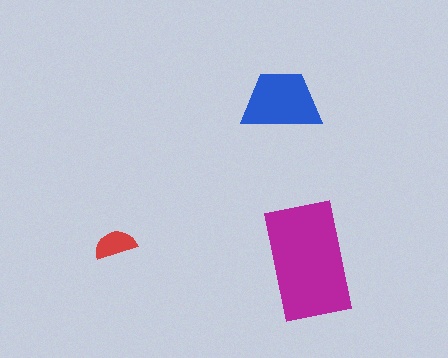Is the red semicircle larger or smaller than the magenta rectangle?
Smaller.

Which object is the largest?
The magenta rectangle.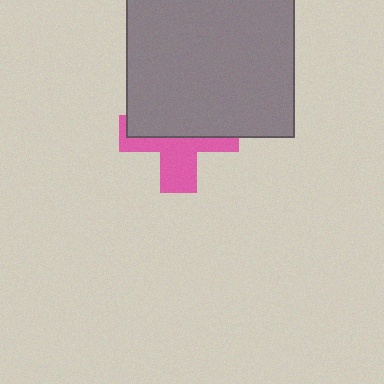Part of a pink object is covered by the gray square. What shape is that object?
It is a cross.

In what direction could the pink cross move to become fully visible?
The pink cross could move down. That would shift it out from behind the gray square entirely.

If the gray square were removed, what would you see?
You would see the complete pink cross.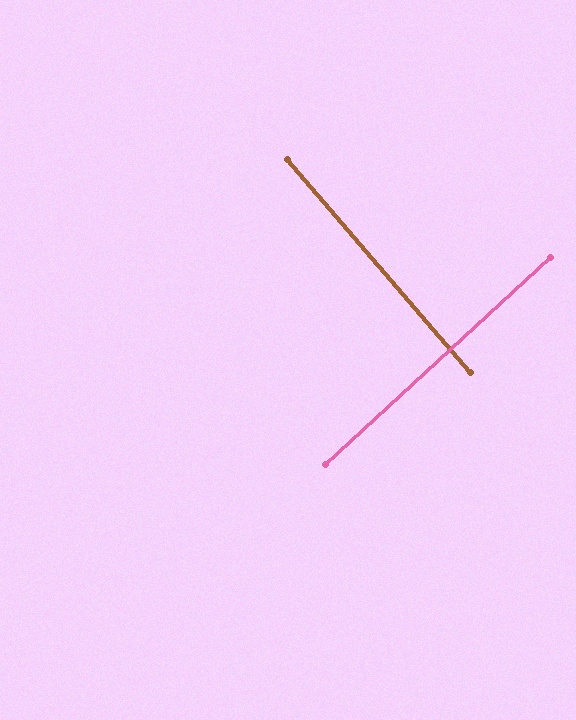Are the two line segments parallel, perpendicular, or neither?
Perpendicular — they meet at approximately 88°.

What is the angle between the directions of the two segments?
Approximately 88 degrees.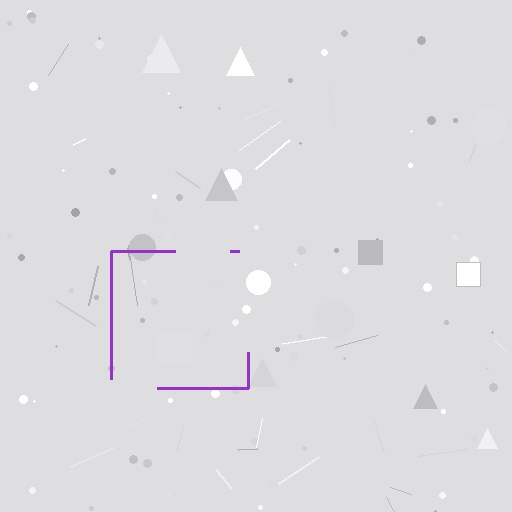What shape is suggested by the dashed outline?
The dashed outline suggests a square.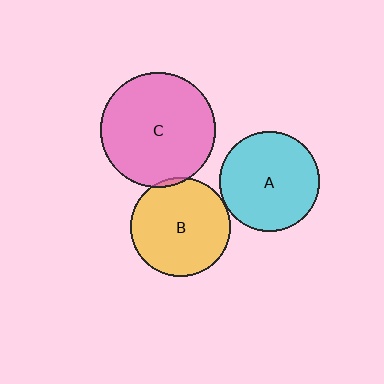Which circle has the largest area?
Circle C (pink).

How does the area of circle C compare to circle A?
Approximately 1.3 times.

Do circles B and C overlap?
Yes.